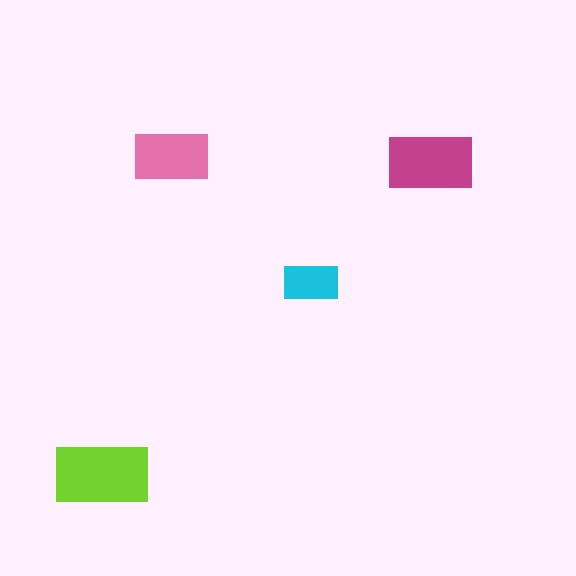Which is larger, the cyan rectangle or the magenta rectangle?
The magenta one.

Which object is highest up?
The pink rectangle is topmost.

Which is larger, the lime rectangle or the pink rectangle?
The lime one.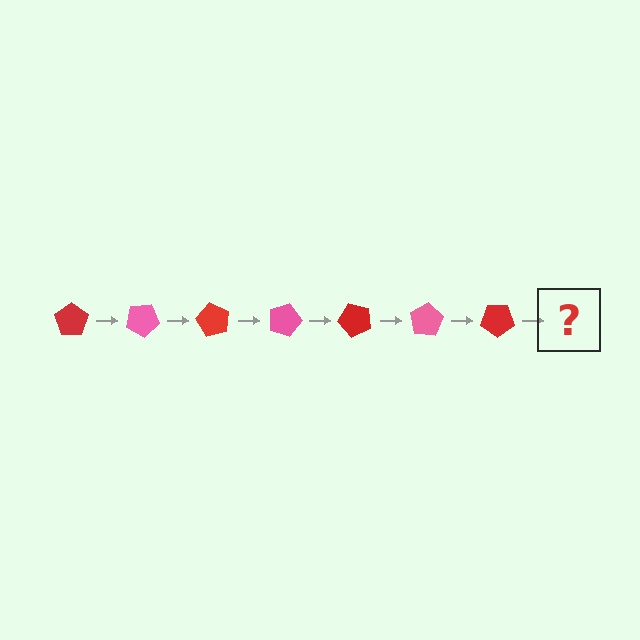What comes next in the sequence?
The next element should be a pink pentagon, rotated 210 degrees from the start.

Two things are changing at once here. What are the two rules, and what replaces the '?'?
The two rules are that it rotates 30 degrees each step and the color cycles through red and pink. The '?' should be a pink pentagon, rotated 210 degrees from the start.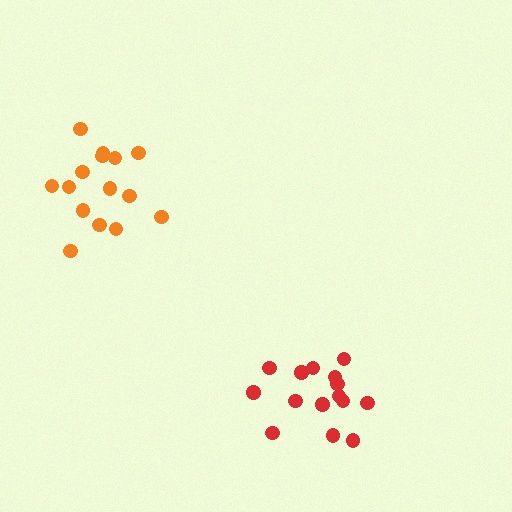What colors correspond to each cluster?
The clusters are colored: red, orange.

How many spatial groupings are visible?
There are 2 spatial groupings.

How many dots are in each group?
Group 1: 15 dots, Group 2: 15 dots (30 total).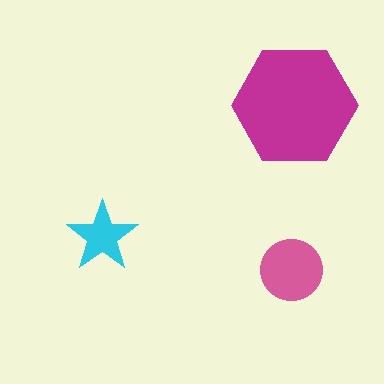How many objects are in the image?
There are 3 objects in the image.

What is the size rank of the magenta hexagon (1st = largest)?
1st.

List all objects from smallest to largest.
The cyan star, the pink circle, the magenta hexagon.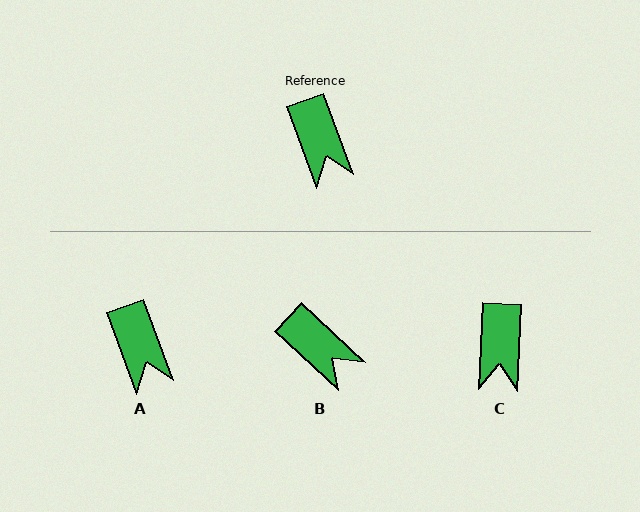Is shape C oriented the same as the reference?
No, it is off by about 23 degrees.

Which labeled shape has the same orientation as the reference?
A.